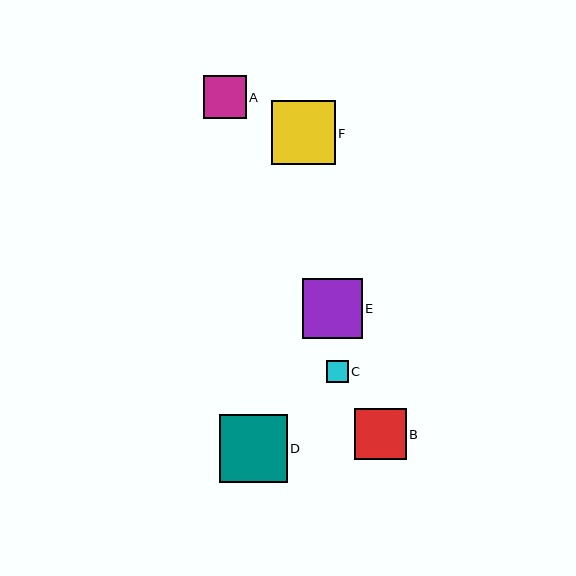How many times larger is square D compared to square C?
Square D is approximately 3.1 times the size of square C.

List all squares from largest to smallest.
From largest to smallest: D, F, E, B, A, C.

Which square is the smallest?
Square C is the smallest with a size of approximately 22 pixels.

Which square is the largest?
Square D is the largest with a size of approximately 68 pixels.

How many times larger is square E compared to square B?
Square E is approximately 1.2 times the size of square B.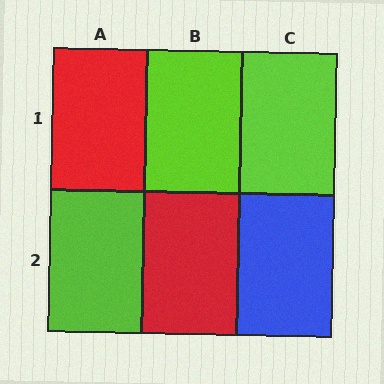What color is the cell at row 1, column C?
Lime.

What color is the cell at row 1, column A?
Red.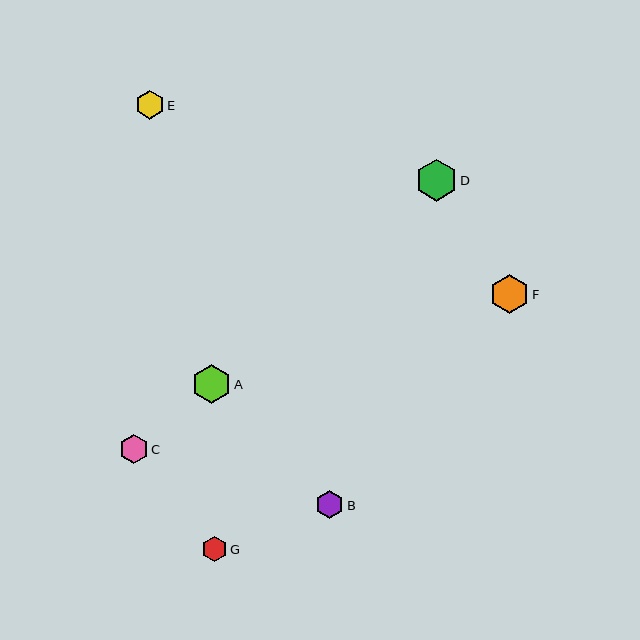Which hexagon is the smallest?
Hexagon G is the smallest with a size of approximately 25 pixels.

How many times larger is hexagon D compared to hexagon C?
Hexagon D is approximately 1.5 times the size of hexagon C.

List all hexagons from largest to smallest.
From largest to smallest: D, A, F, E, C, B, G.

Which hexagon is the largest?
Hexagon D is the largest with a size of approximately 42 pixels.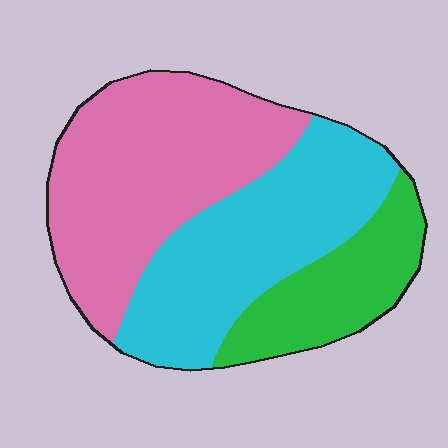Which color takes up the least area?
Green, at roughly 20%.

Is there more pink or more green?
Pink.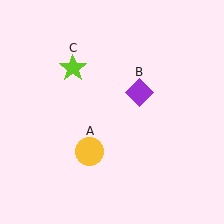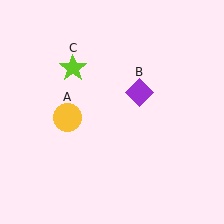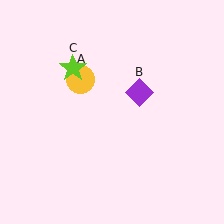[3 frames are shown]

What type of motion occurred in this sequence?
The yellow circle (object A) rotated clockwise around the center of the scene.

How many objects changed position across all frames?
1 object changed position: yellow circle (object A).